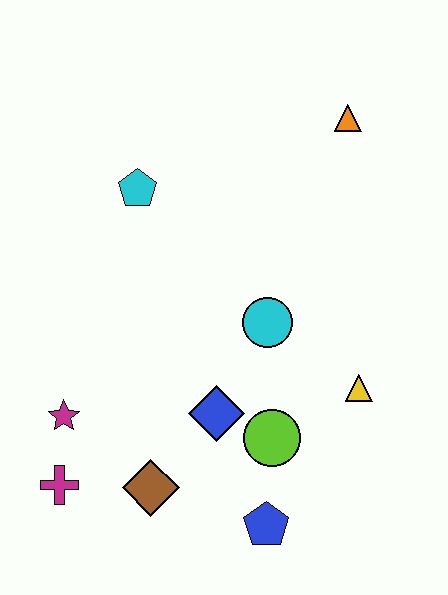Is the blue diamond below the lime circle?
No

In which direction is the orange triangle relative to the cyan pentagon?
The orange triangle is to the right of the cyan pentagon.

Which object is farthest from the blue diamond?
The orange triangle is farthest from the blue diamond.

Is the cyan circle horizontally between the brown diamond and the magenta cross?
No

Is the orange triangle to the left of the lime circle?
No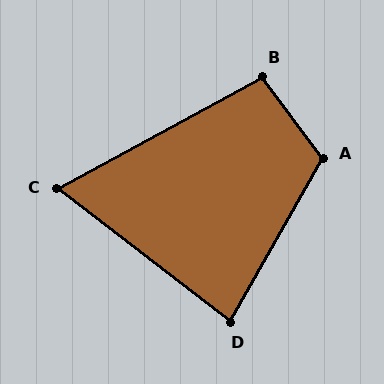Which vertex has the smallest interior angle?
C, at approximately 66 degrees.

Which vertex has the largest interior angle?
A, at approximately 114 degrees.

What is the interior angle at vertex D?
Approximately 82 degrees (acute).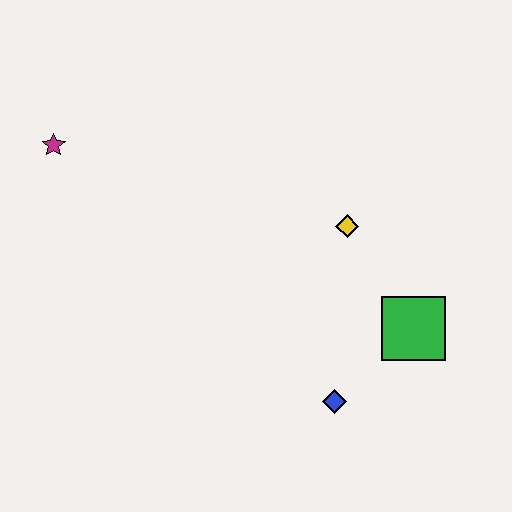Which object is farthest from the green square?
The magenta star is farthest from the green square.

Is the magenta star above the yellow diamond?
Yes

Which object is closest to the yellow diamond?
The green square is closest to the yellow diamond.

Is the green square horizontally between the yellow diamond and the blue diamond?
No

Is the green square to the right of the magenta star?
Yes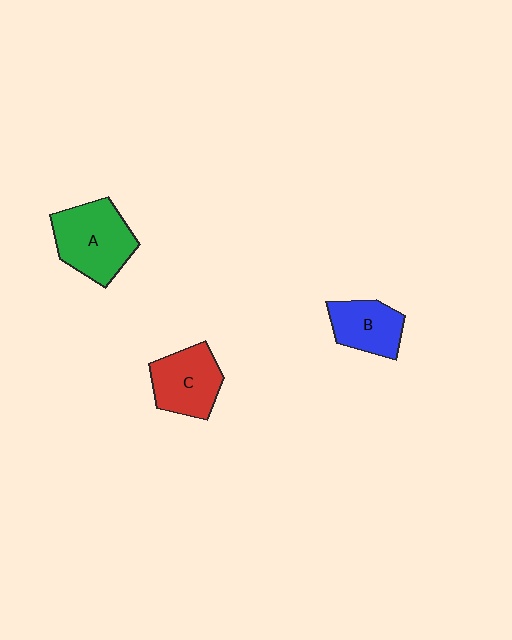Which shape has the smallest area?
Shape B (blue).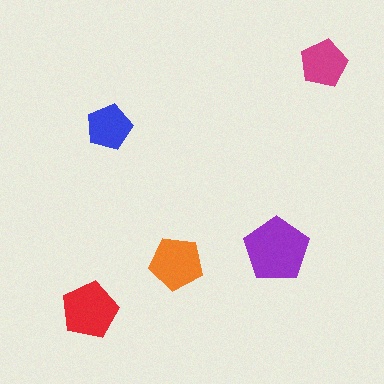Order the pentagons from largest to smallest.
the purple one, the red one, the orange one, the magenta one, the blue one.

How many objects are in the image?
There are 5 objects in the image.